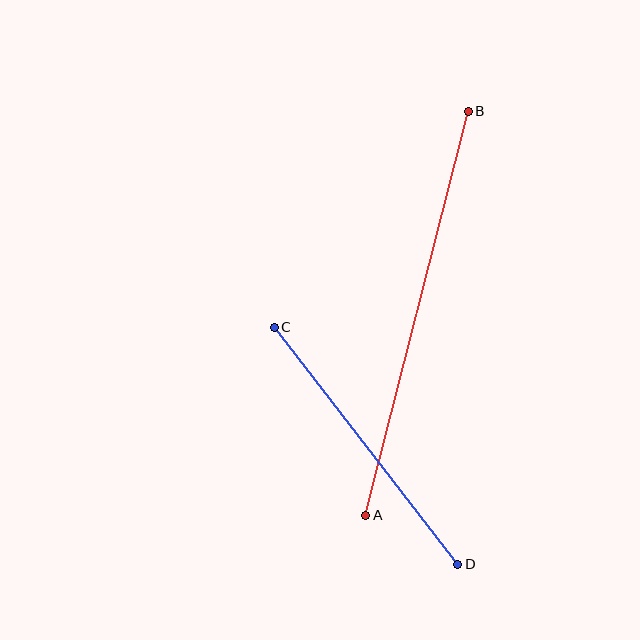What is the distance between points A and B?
The distance is approximately 417 pixels.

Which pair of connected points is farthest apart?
Points A and B are farthest apart.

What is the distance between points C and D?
The distance is approximately 300 pixels.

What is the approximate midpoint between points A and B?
The midpoint is at approximately (417, 313) pixels.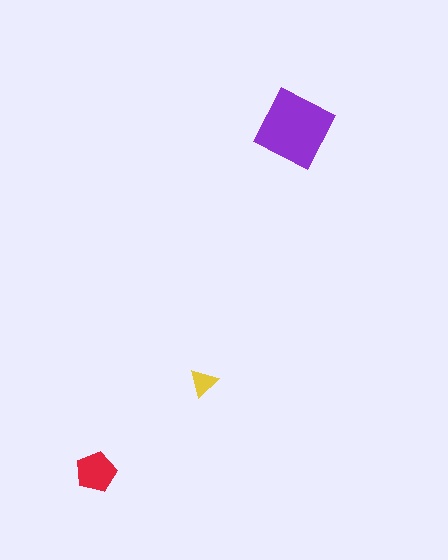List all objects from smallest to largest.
The yellow triangle, the red pentagon, the purple diamond.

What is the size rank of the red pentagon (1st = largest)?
2nd.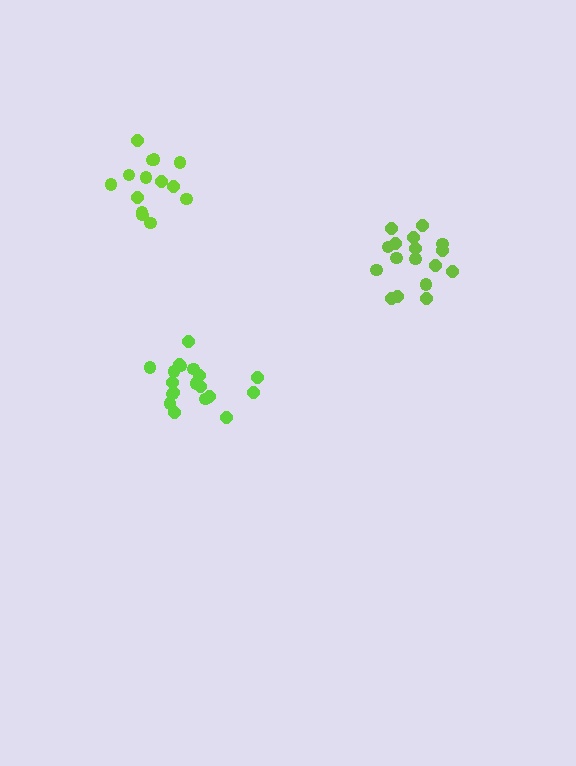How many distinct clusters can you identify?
There are 3 distinct clusters.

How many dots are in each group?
Group 1: 14 dots, Group 2: 19 dots, Group 3: 17 dots (50 total).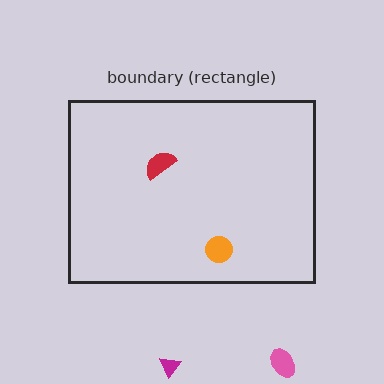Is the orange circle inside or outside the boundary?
Inside.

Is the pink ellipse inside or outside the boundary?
Outside.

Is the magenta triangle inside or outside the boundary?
Outside.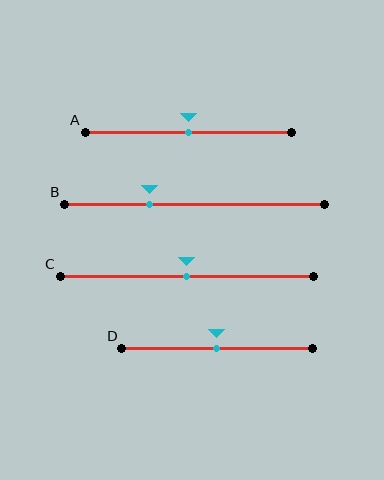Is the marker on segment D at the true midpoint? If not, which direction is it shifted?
Yes, the marker on segment D is at the true midpoint.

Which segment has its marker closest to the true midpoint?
Segment A has its marker closest to the true midpoint.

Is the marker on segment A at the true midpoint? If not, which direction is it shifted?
Yes, the marker on segment A is at the true midpoint.